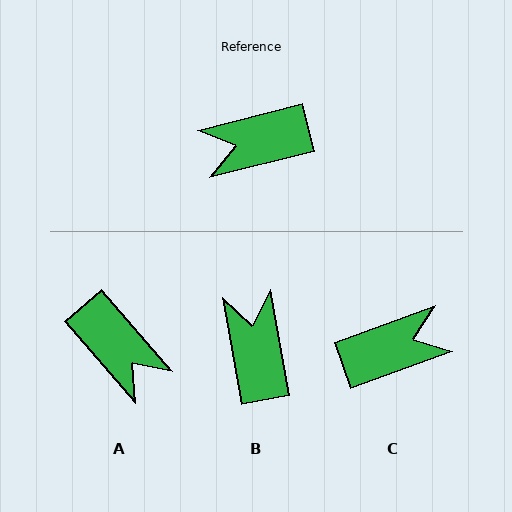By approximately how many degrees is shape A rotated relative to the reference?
Approximately 117 degrees counter-clockwise.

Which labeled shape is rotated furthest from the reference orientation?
C, about 174 degrees away.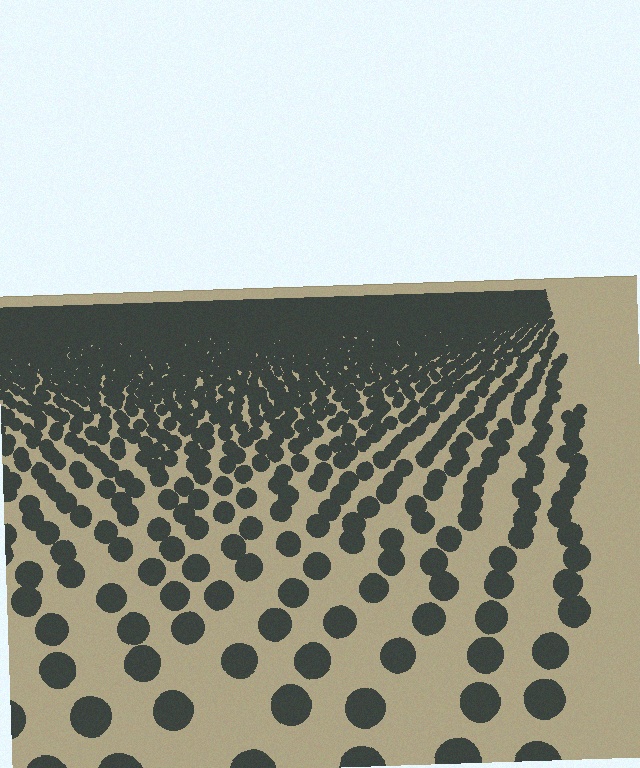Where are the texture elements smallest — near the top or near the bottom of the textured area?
Near the top.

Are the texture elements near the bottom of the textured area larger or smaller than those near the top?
Larger. Near the bottom, elements are closer to the viewer and appear at a bigger on-screen size.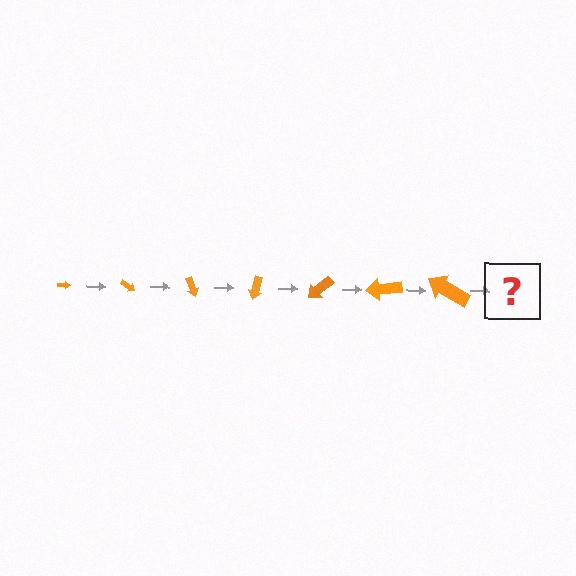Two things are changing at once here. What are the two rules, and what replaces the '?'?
The two rules are that the arrow grows larger each step and it rotates 35 degrees each step. The '?' should be an arrow, larger than the previous one and rotated 245 degrees from the start.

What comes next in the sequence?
The next element should be an arrow, larger than the previous one and rotated 245 degrees from the start.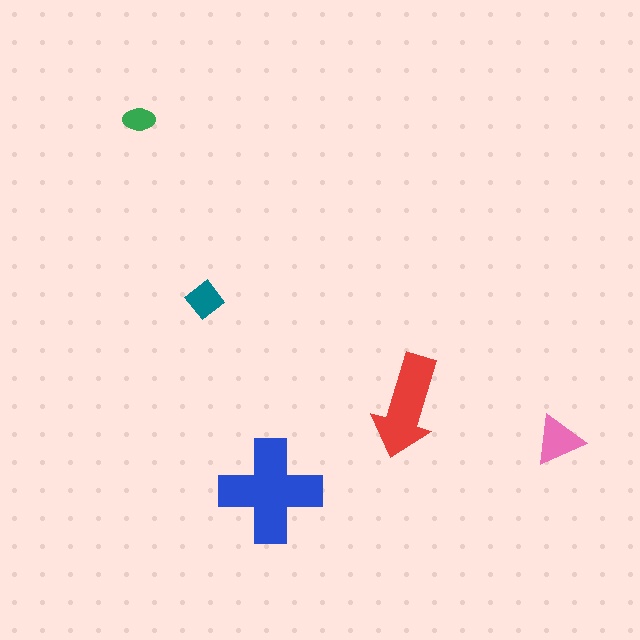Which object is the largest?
The blue cross.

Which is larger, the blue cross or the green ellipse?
The blue cross.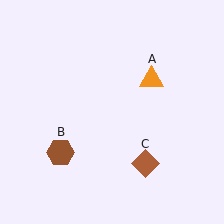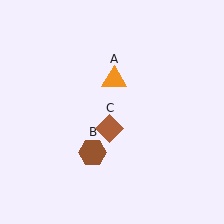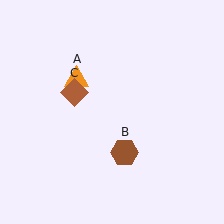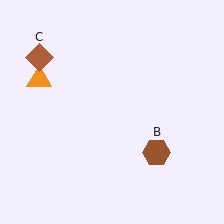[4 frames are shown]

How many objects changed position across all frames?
3 objects changed position: orange triangle (object A), brown hexagon (object B), brown diamond (object C).